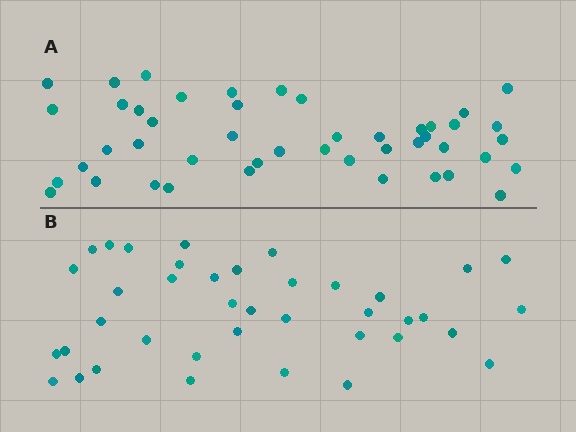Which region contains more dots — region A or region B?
Region A (the top region) has more dots.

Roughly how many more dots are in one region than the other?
Region A has roughly 8 or so more dots than region B.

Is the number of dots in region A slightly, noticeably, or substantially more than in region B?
Region A has only slightly more — the two regions are fairly close. The ratio is roughly 1.2 to 1.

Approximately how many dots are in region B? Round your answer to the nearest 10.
About 40 dots. (The exact count is 39, which rounds to 40.)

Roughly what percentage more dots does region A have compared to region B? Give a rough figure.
About 20% more.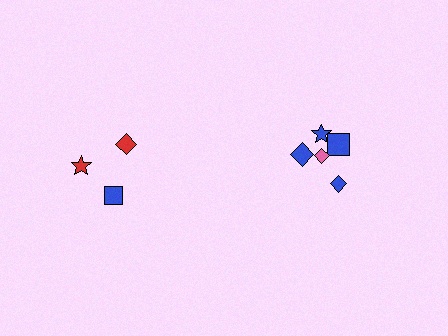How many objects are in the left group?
There are 3 objects.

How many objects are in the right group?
There are 5 objects.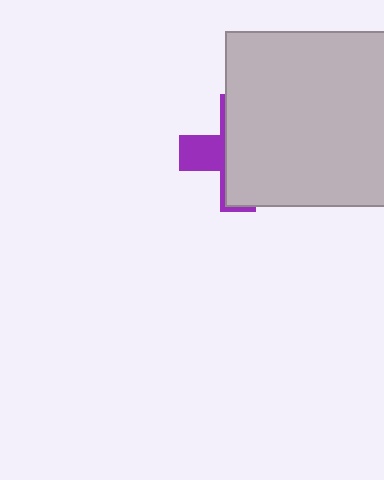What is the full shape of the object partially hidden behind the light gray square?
The partially hidden object is a purple cross.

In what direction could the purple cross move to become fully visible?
The purple cross could move left. That would shift it out from behind the light gray square entirely.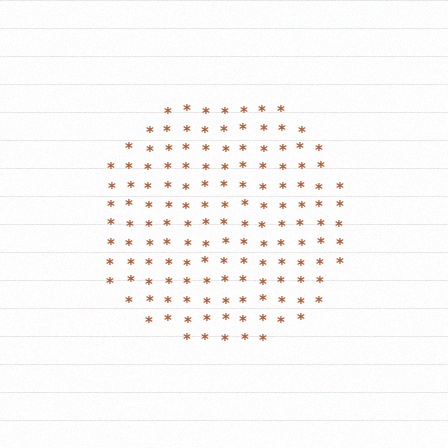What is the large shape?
The large shape is a circle.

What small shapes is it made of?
It is made of small asterisks.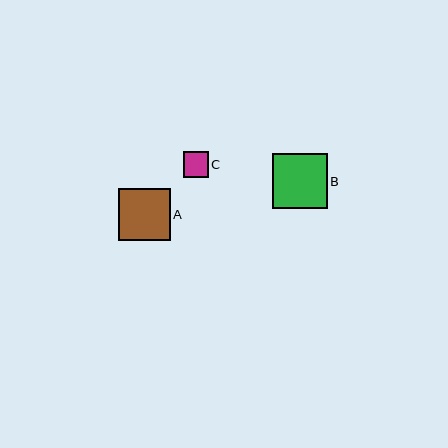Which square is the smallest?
Square C is the smallest with a size of approximately 25 pixels.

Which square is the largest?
Square B is the largest with a size of approximately 55 pixels.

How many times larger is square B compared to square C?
Square B is approximately 2.2 times the size of square C.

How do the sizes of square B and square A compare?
Square B and square A are approximately the same size.